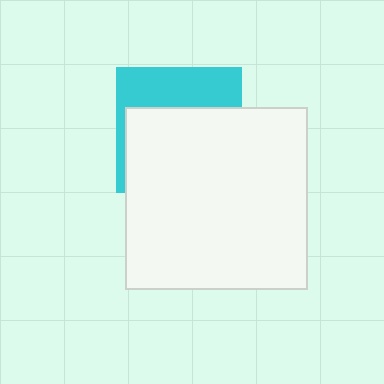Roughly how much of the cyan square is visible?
A small part of it is visible (roughly 37%).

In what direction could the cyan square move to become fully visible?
The cyan square could move up. That would shift it out from behind the white square entirely.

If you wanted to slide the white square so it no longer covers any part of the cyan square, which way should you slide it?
Slide it down — that is the most direct way to separate the two shapes.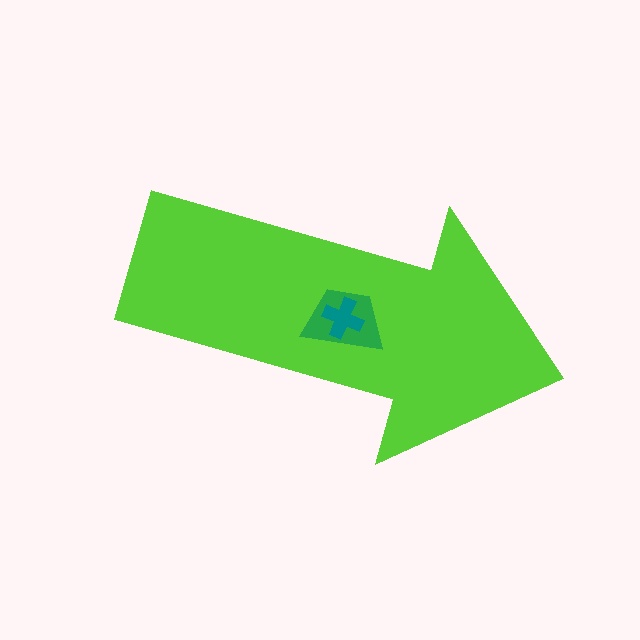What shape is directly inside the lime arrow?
The green trapezoid.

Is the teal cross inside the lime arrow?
Yes.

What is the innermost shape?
The teal cross.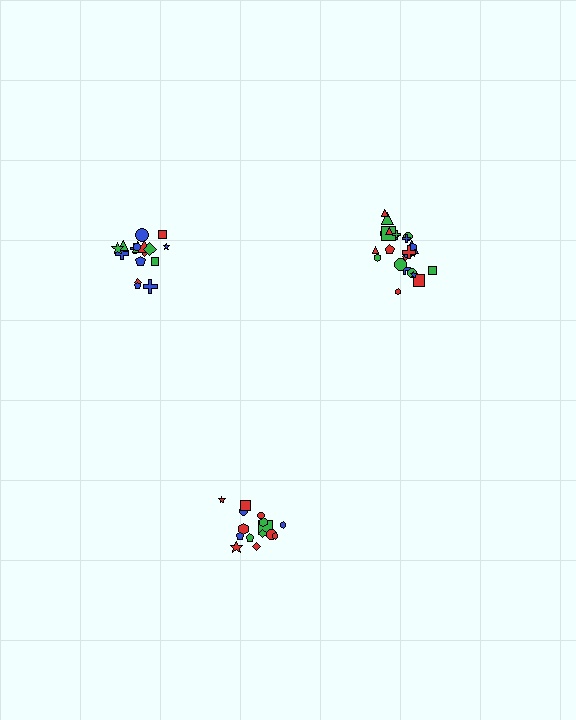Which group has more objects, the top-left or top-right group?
The top-right group.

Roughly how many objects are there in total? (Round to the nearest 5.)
Roughly 60 objects in total.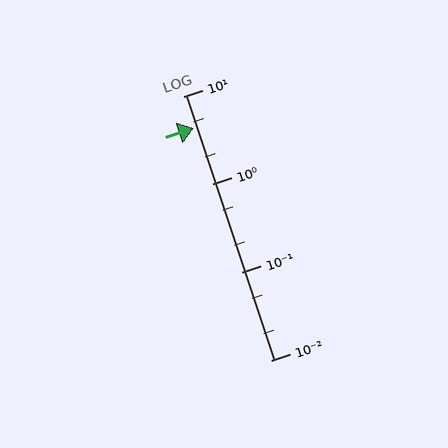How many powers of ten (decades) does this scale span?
The scale spans 3 decades, from 0.01 to 10.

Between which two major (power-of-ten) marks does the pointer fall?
The pointer is between 1 and 10.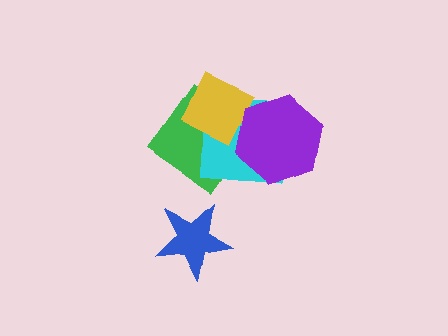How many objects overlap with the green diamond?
3 objects overlap with the green diamond.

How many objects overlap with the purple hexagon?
3 objects overlap with the purple hexagon.